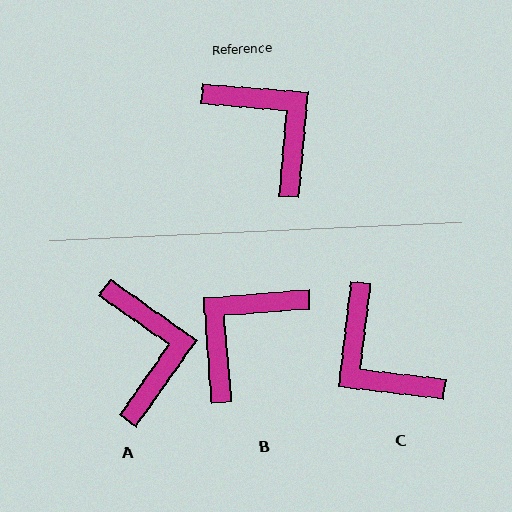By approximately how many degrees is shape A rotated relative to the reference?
Approximately 31 degrees clockwise.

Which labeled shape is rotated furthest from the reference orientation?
C, about 178 degrees away.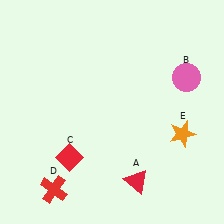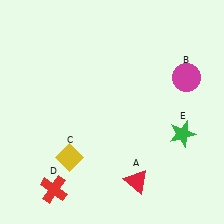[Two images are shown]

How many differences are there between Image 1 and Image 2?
There are 3 differences between the two images.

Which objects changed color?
B changed from pink to magenta. C changed from red to yellow. E changed from orange to green.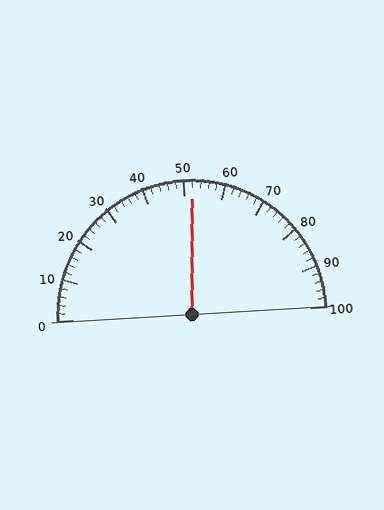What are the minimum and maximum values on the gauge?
The gauge ranges from 0 to 100.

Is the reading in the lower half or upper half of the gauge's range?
The reading is in the upper half of the range (0 to 100).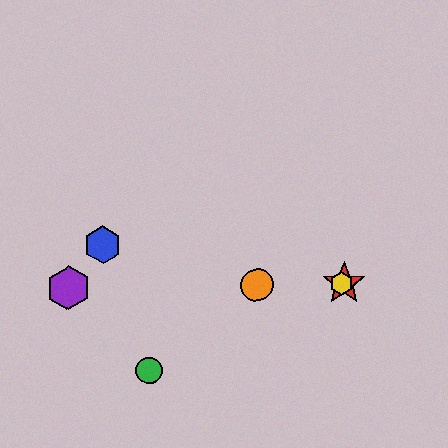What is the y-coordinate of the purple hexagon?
The purple hexagon is at y≈288.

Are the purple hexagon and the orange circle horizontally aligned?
Yes, both are at y≈288.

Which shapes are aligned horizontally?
The red star, the yellow hexagon, the purple hexagon, the orange circle are aligned horizontally.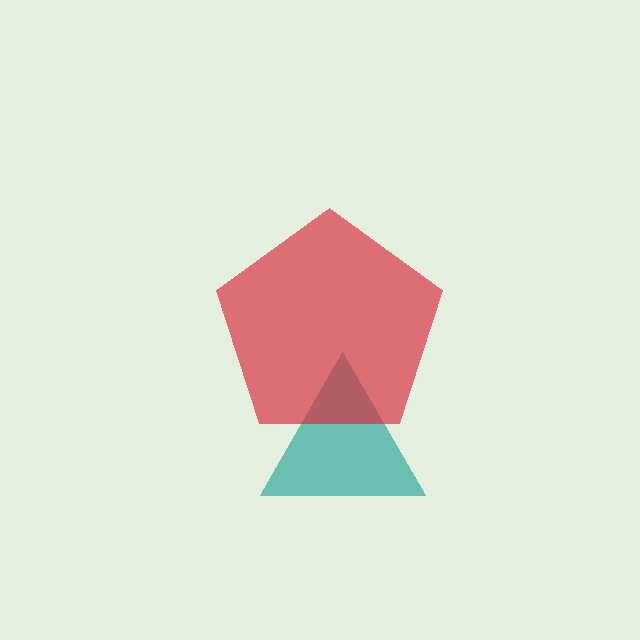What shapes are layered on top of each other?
The layered shapes are: a teal triangle, a red pentagon.